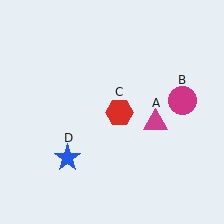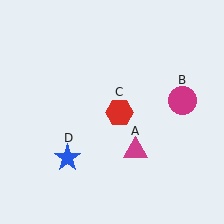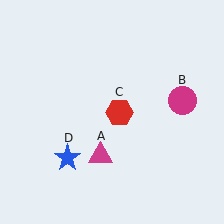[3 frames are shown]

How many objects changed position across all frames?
1 object changed position: magenta triangle (object A).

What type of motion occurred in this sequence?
The magenta triangle (object A) rotated clockwise around the center of the scene.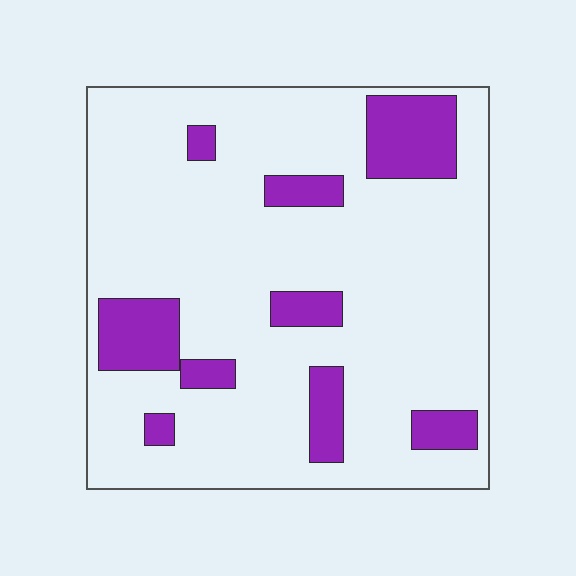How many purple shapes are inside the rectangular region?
9.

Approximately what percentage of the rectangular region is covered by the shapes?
Approximately 20%.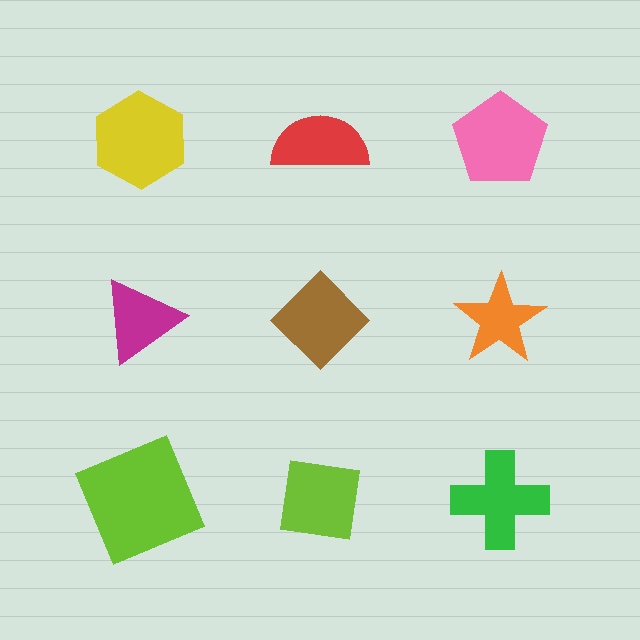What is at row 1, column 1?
A yellow hexagon.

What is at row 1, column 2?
A red semicircle.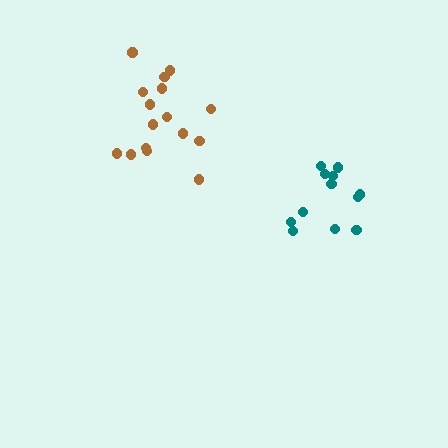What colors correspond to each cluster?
The clusters are colored: teal, brown.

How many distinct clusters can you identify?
There are 2 distinct clusters.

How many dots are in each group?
Group 1: 12 dots, Group 2: 16 dots (28 total).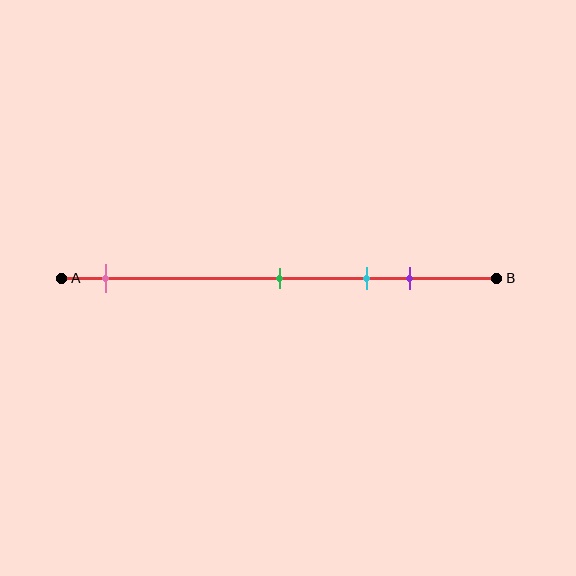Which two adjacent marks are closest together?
The cyan and purple marks are the closest adjacent pair.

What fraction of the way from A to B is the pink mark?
The pink mark is approximately 10% (0.1) of the way from A to B.